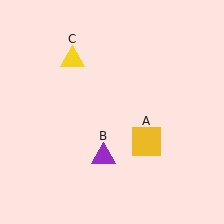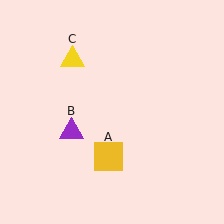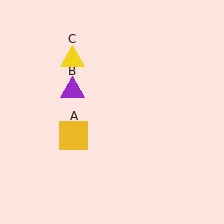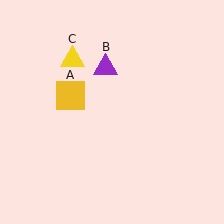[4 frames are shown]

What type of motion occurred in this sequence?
The yellow square (object A), purple triangle (object B) rotated clockwise around the center of the scene.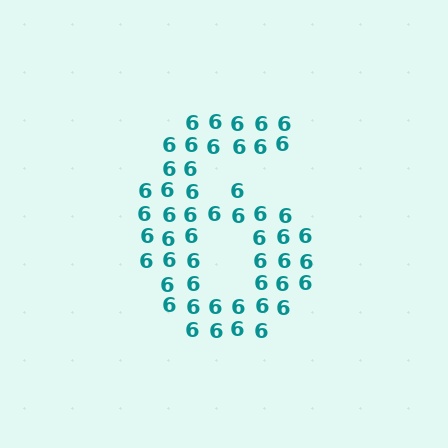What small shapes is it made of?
It is made of small digit 6's.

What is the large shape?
The large shape is the digit 6.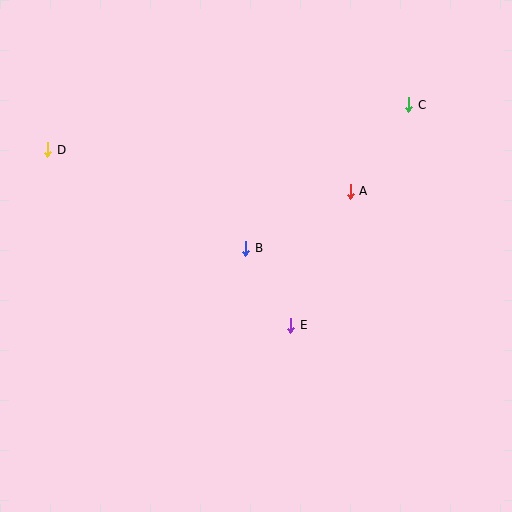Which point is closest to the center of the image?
Point B at (246, 248) is closest to the center.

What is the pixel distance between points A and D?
The distance between A and D is 306 pixels.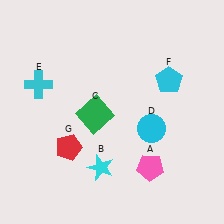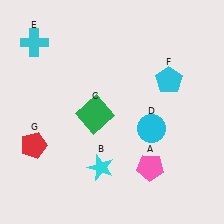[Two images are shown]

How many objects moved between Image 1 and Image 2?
2 objects moved between the two images.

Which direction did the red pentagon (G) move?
The red pentagon (G) moved left.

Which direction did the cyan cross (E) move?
The cyan cross (E) moved up.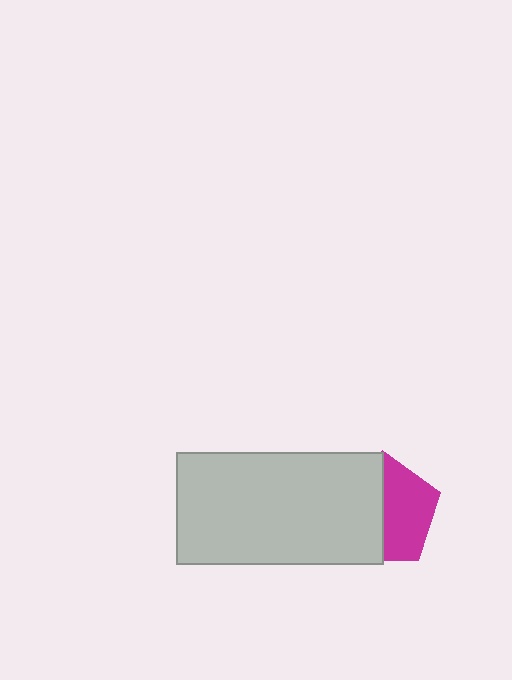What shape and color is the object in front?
The object in front is a light gray rectangle.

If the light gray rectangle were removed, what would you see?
You would see the complete magenta pentagon.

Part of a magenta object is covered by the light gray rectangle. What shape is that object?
It is a pentagon.